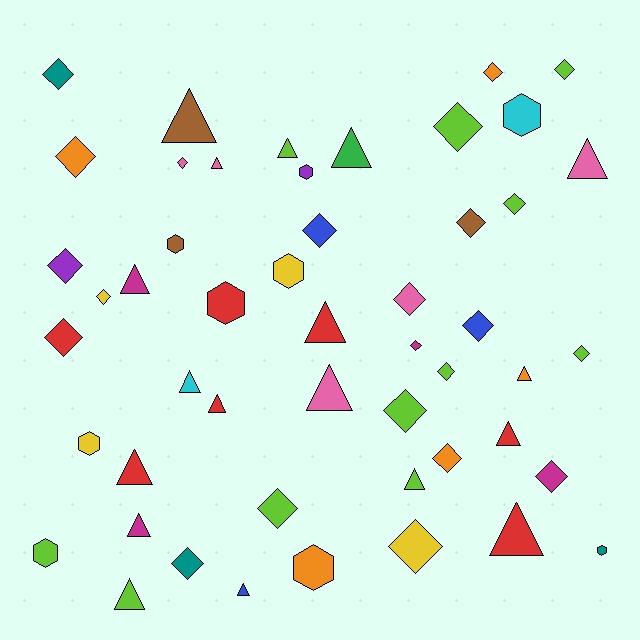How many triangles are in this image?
There are 18 triangles.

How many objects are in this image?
There are 50 objects.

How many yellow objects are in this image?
There are 4 yellow objects.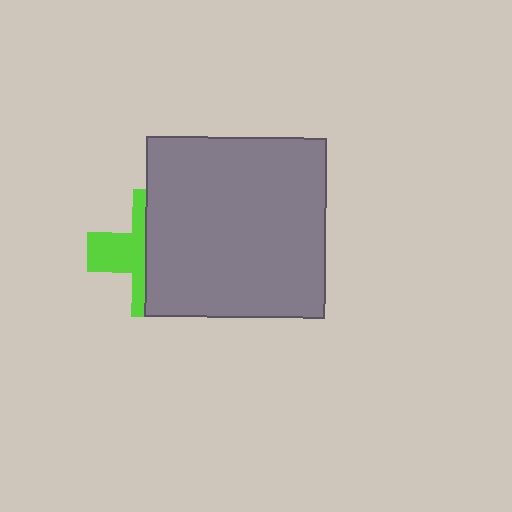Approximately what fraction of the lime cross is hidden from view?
Roughly 59% of the lime cross is hidden behind the gray square.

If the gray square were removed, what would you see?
You would see the complete lime cross.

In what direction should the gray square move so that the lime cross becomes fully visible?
The gray square should move right. That is the shortest direction to clear the overlap and leave the lime cross fully visible.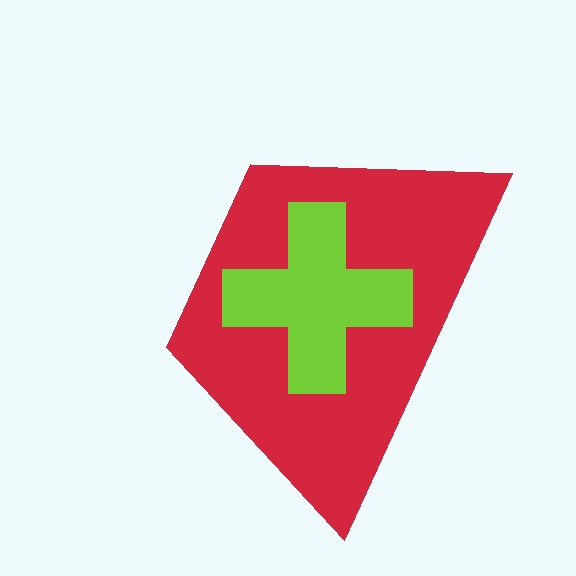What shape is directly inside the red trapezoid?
The lime cross.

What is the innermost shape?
The lime cross.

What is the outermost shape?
The red trapezoid.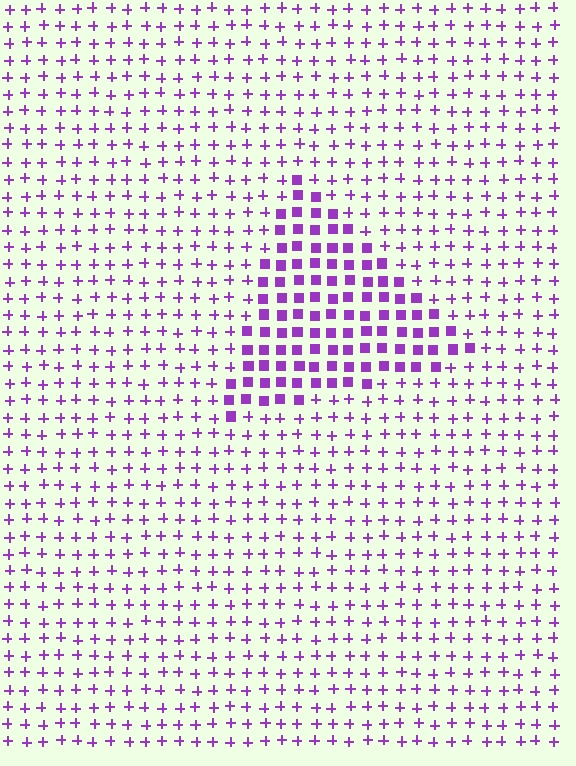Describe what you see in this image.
The image is filled with small purple elements arranged in a uniform grid. A triangle-shaped region contains squares, while the surrounding area contains plus signs. The boundary is defined purely by the change in element shape.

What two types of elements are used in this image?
The image uses squares inside the triangle region and plus signs outside it.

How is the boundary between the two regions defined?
The boundary is defined by a change in element shape: squares inside vs. plus signs outside. All elements share the same color and spacing.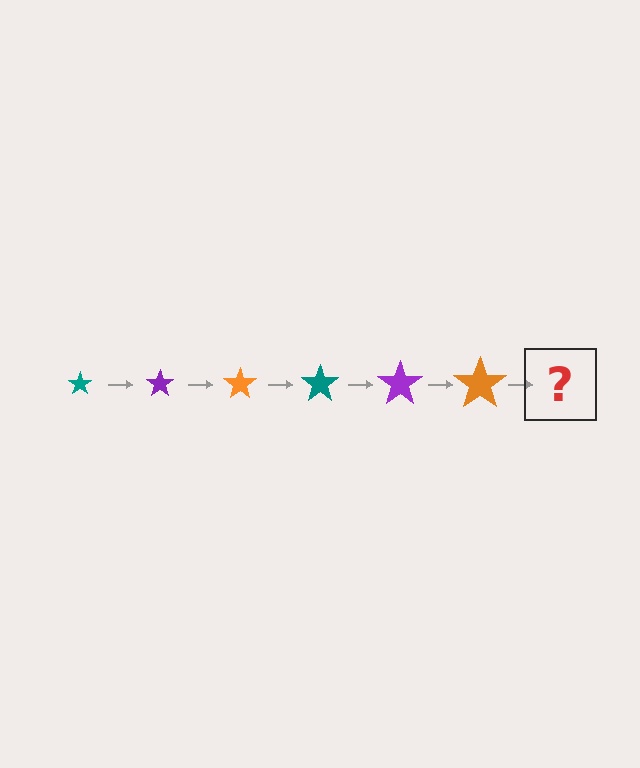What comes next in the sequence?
The next element should be a teal star, larger than the previous one.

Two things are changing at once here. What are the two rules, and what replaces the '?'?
The two rules are that the star grows larger each step and the color cycles through teal, purple, and orange. The '?' should be a teal star, larger than the previous one.